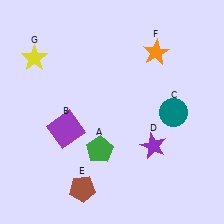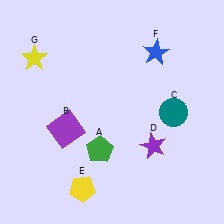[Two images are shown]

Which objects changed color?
E changed from brown to yellow. F changed from orange to blue.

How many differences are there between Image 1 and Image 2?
There are 2 differences between the two images.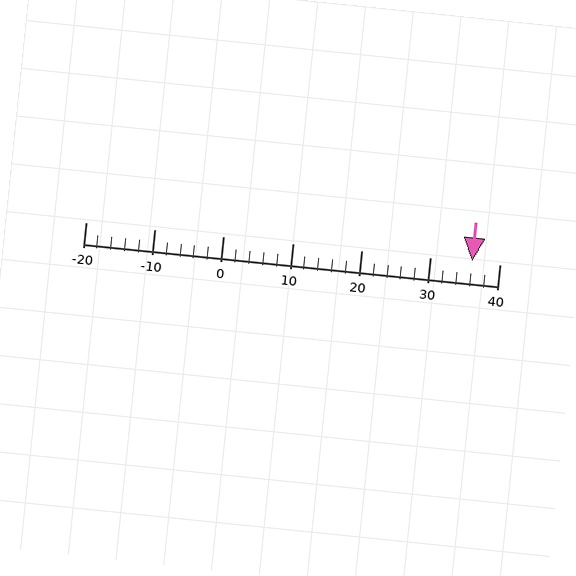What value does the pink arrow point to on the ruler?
The pink arrow points to approximately 36.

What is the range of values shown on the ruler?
The ruler shows values from -20 to 40.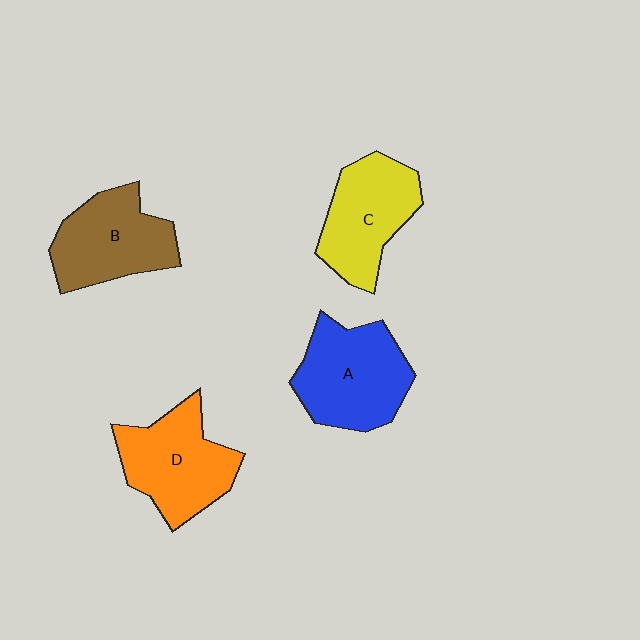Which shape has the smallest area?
Shape C (yellow).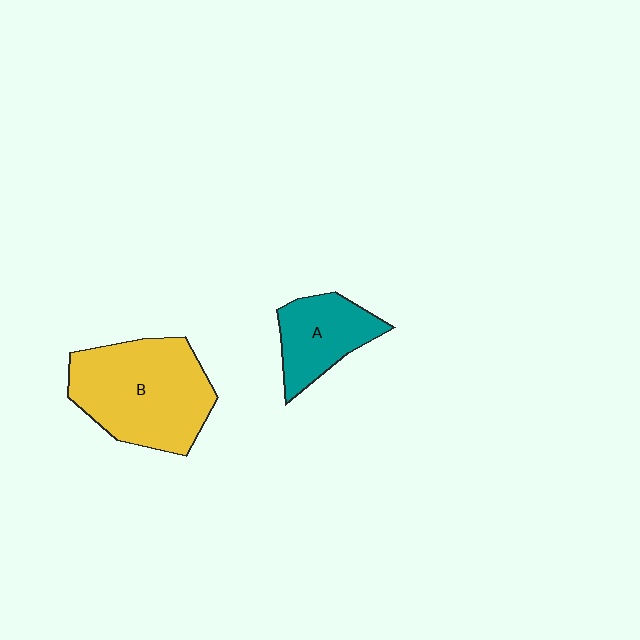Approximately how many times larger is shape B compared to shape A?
Approximately 1.9 times.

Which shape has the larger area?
Shape B (yellow).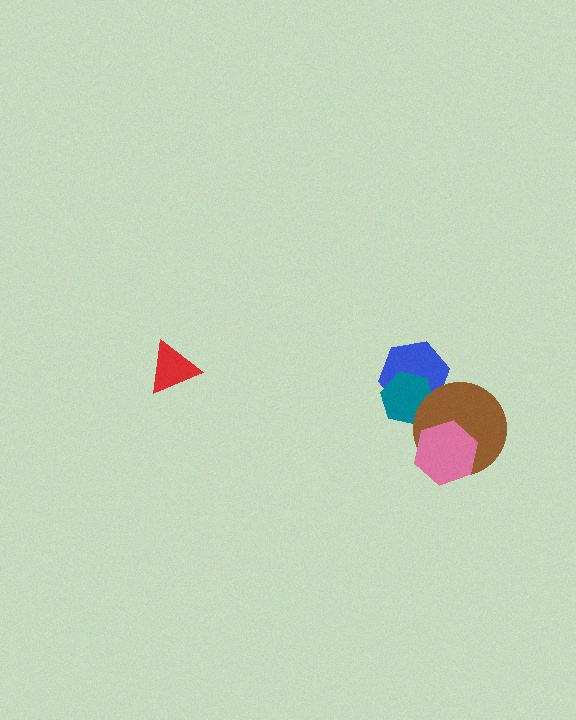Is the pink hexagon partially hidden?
No, no other shape covers it.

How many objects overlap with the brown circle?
3 objects overlap with the brown circle.